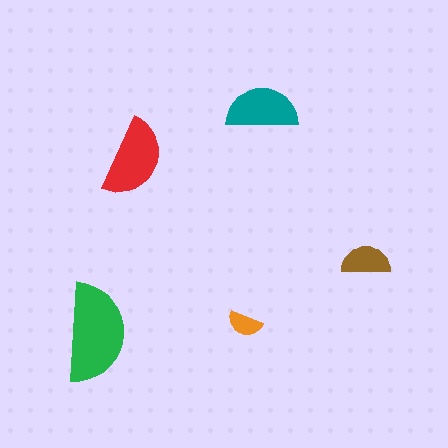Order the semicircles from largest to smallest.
the green one, the red one, the teal one, the brown one, the orange one.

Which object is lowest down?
The green semicircle is bottommost.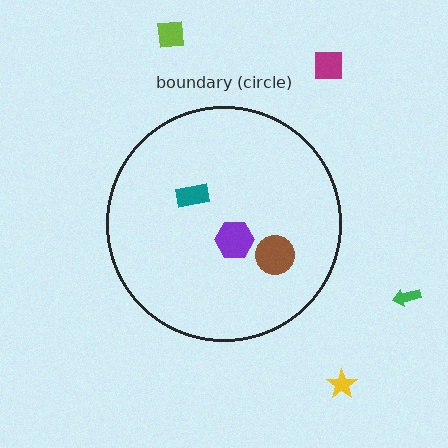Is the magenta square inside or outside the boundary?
Outside.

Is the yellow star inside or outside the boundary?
Outside.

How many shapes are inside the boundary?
3 inside, 4 outside.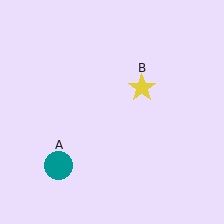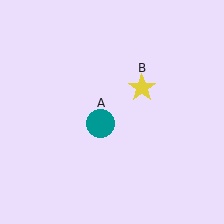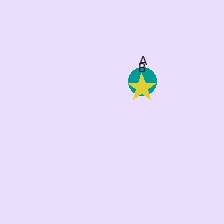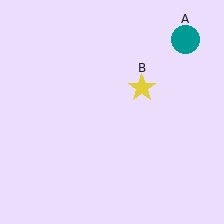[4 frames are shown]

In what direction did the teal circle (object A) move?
The teal circle (object A) moved up and to the right.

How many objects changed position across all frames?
1 object changed position: teal circle (object A).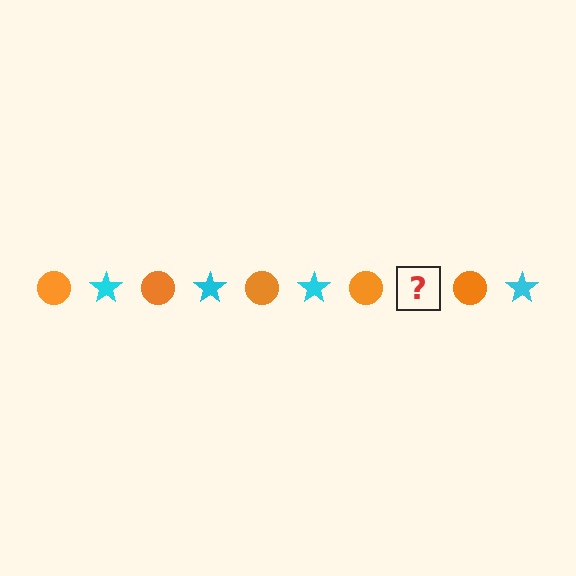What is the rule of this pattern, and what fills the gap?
The rule is that the pattern alternates between orange circle and cyan star. The gap should be filled with a cyan star.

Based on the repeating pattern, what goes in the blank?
The blank should be a cyan star.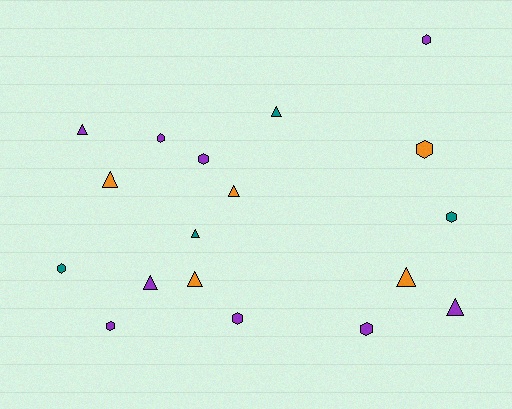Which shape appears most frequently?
Triangle, with 9 objects.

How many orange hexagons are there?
There is 1 orange hexagon.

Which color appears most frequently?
Purple, with 9 objects.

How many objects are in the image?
There are 18 objects.